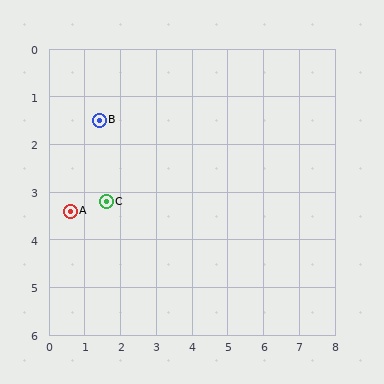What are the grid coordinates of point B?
Point B is at approximately (1.4, 1.5).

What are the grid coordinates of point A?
Point A is at approximately (0.6, 3.4).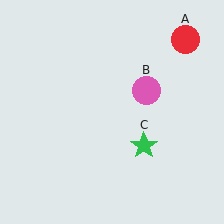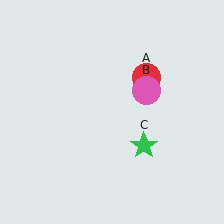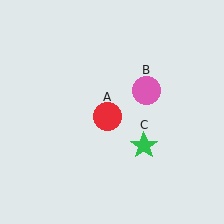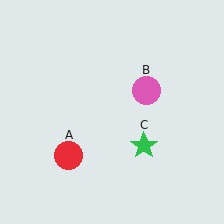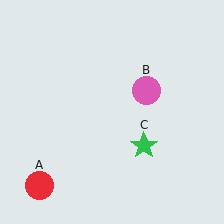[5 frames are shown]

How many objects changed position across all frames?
1 object changed position: red circle (object A).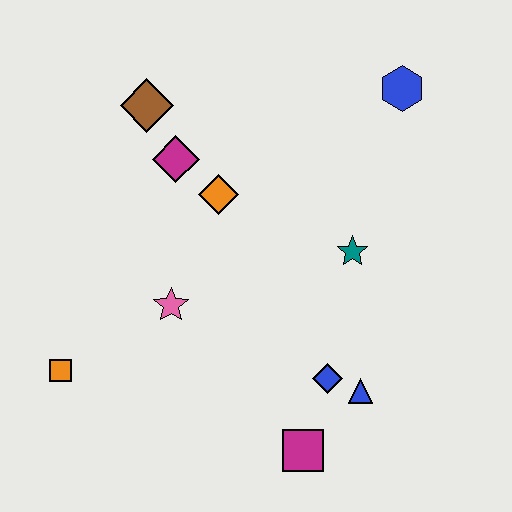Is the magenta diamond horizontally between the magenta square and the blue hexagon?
No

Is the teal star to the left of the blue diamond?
No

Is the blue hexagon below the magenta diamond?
No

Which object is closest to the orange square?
The pink star is closest to the orange square.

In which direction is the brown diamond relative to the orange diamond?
The brown diamond is above the orange diamond.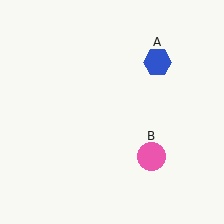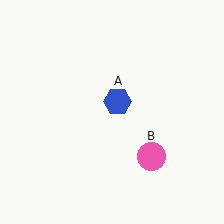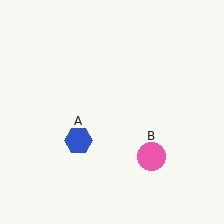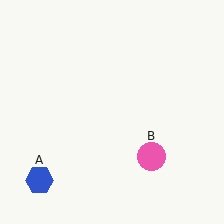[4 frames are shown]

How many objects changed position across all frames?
1 object changed position: blue hexagon (object A).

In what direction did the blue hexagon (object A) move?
The blue hexagon (object A) moved down and to the left.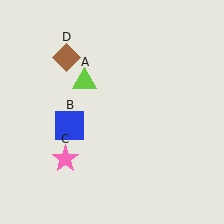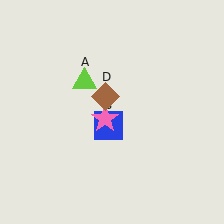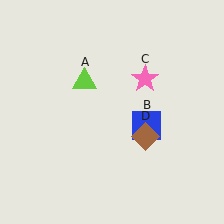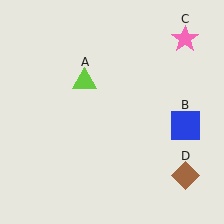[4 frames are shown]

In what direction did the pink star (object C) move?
The pink star (object C) moved up and to the right.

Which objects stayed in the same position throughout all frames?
Lime triangle (object A) remained stationary.